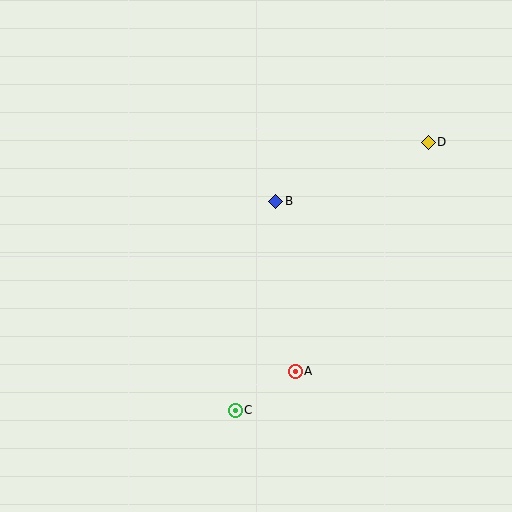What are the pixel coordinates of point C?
Point C is at (235, 410).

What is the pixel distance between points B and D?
The distance between B and D is 164 pixels.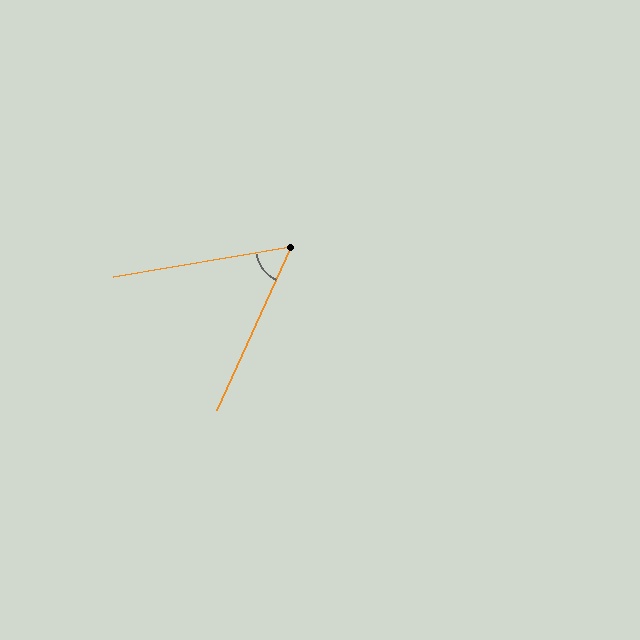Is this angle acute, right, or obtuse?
It is acute.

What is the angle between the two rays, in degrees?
Approximately 56 degrees.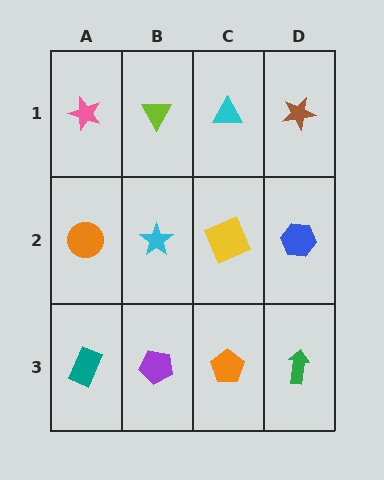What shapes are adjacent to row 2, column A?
A pink star (row 1, column A), a teal rectangle (row 3, column A), a cyan star (row 2, column B).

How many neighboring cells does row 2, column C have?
4.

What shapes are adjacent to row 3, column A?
An orange circle (row 2, column A), a purple pentagon (row 3, column B).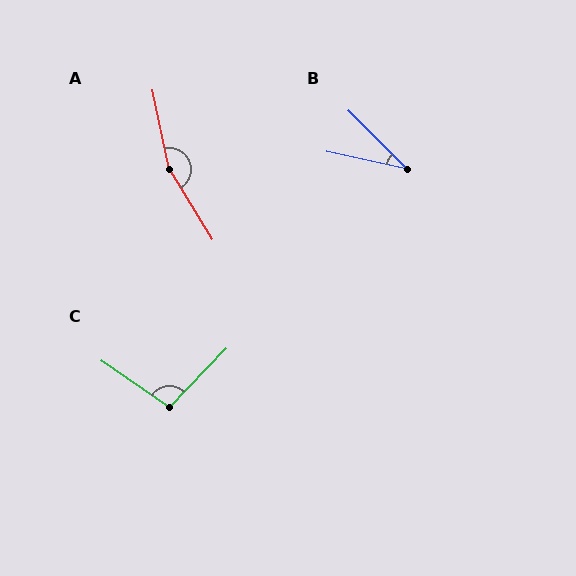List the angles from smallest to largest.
B (33°), C (100°), A (160°).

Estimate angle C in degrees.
Approximately 100 degrees.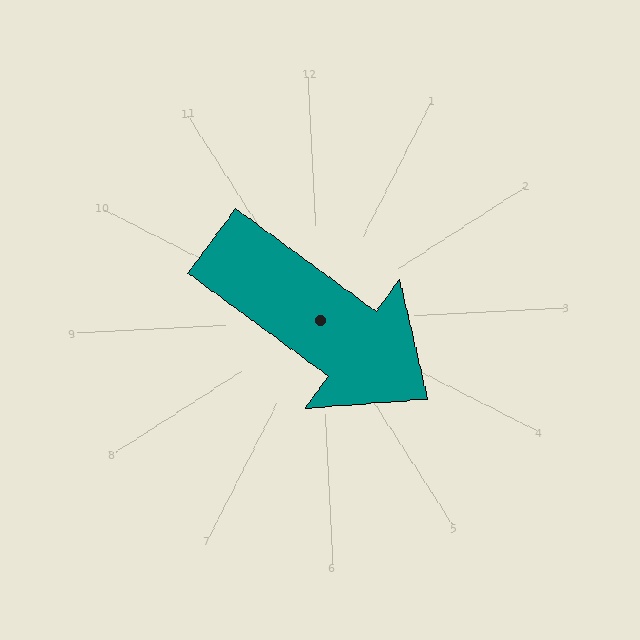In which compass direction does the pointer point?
Southeast.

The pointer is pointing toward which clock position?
Roughly 4 o'clock.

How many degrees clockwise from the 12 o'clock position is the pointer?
Approximately 129 degrees.